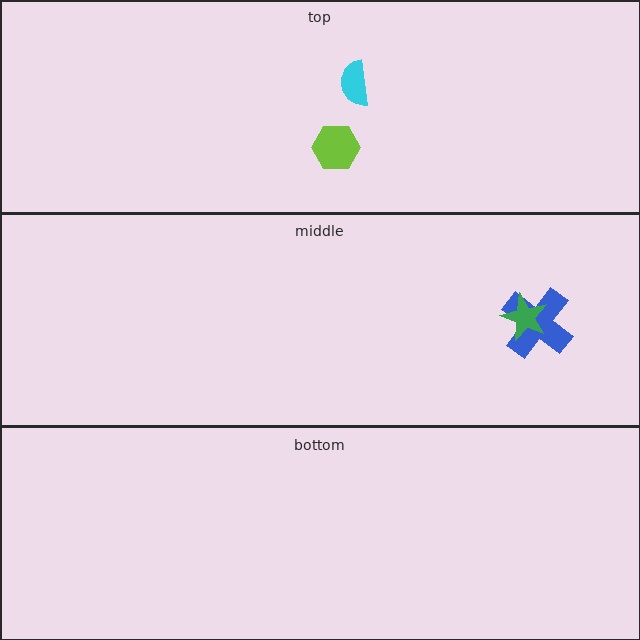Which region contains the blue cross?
The middle region.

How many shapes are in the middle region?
2.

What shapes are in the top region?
The lime hexagon, the cyan semicircle.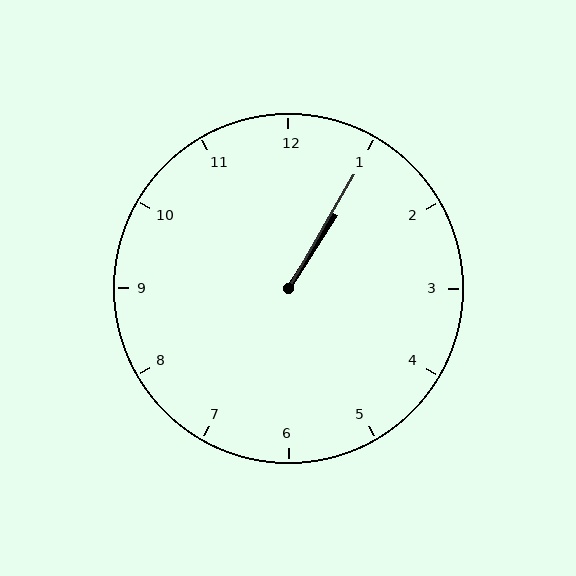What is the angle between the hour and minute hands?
Approximately 2 degrees.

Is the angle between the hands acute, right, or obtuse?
It is acute.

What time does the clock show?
1:05.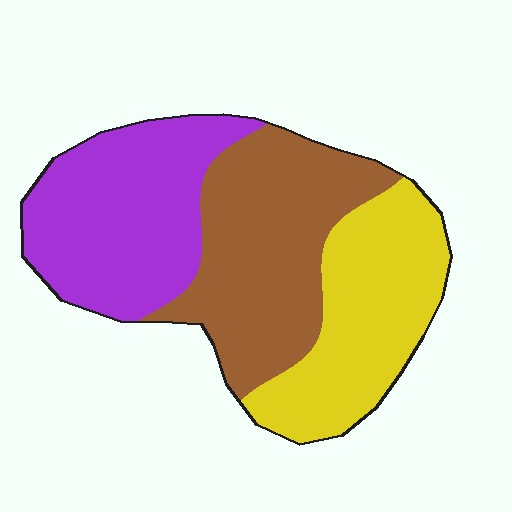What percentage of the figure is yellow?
Yellow takes up between a quarter and a half of the figure.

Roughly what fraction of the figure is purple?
Purple covers 34% of the figure.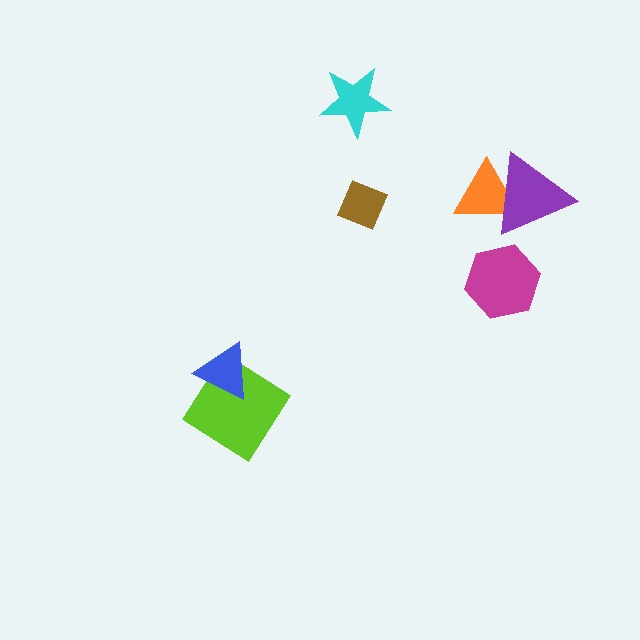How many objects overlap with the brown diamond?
0 objects overlap with the brown diamond.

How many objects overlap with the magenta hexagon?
0 objects overlap with the magenta hexagon.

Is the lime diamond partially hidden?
Yes, it is partially covered by another shape.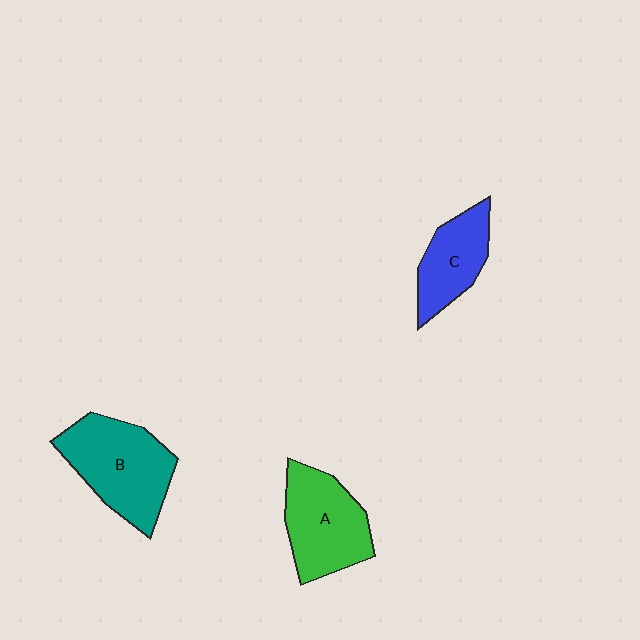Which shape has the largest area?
Shape B (teal).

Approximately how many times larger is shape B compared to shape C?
Approximately 1.6 times.